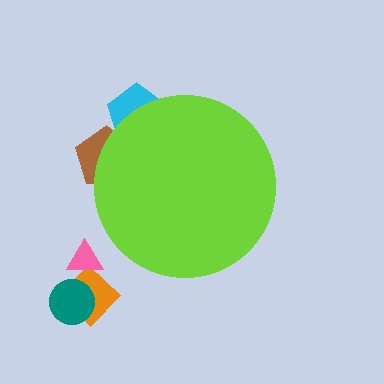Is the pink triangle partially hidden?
No, the pink triangle is fully visible.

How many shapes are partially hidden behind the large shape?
2 shapes are partially hidden.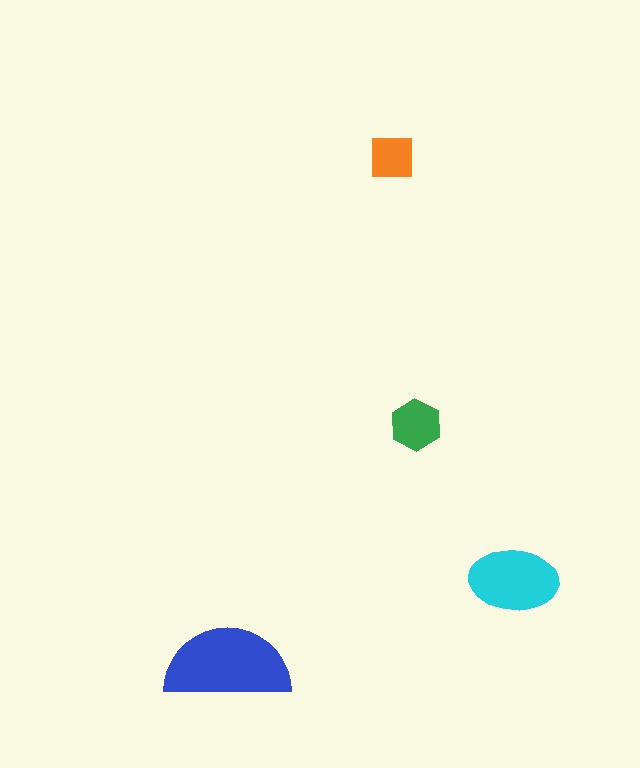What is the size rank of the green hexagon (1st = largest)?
3rd.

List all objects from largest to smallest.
The blue semicircle, the cyan ellipse, the green hexagon, the orange square.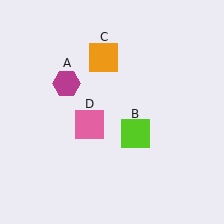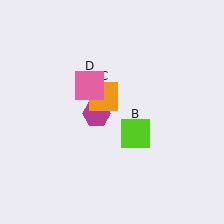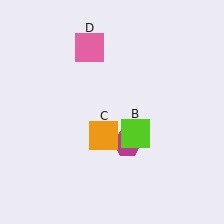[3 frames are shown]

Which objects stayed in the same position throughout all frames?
Lime square (object B) remained stationary.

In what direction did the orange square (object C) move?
The orange square (object C) moved down.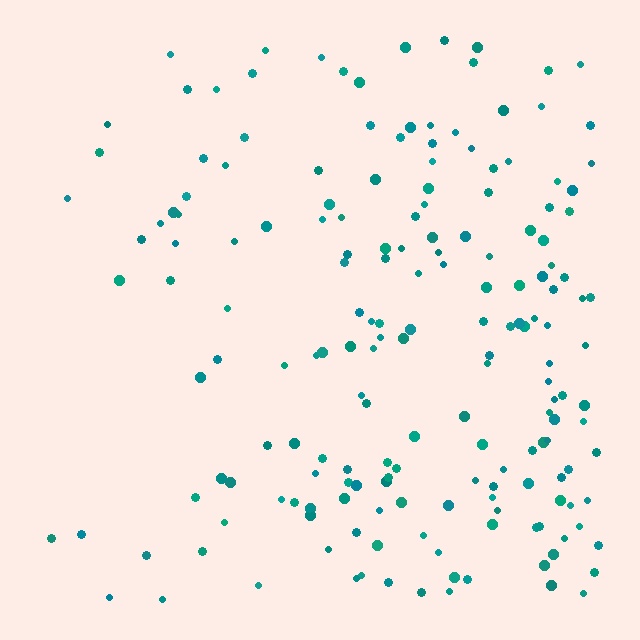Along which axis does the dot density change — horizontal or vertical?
Horizontal.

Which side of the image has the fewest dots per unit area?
The left.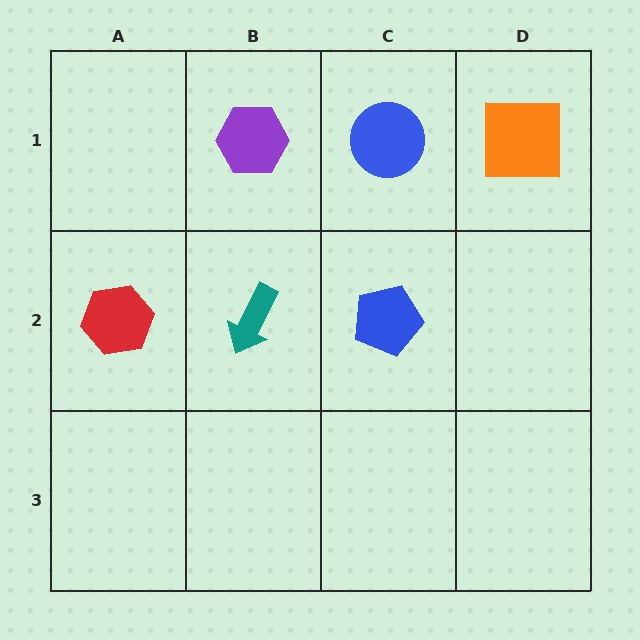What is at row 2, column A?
A red hexagon.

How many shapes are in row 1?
3 shapes.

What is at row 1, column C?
A blue circle.